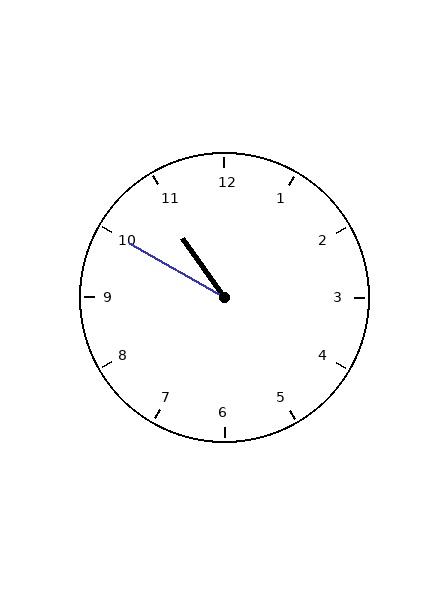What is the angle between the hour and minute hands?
Approximately 25 degrees.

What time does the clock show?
10:50.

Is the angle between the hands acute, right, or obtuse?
It is acute.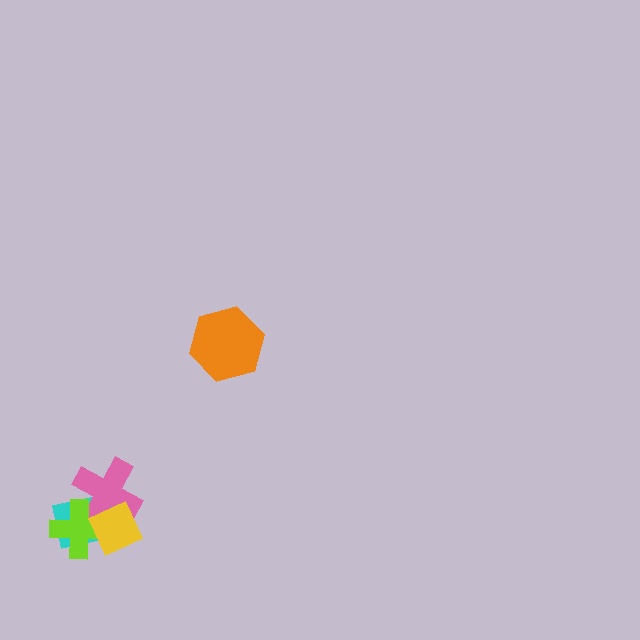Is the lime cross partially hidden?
Yes, it is partially covered by another shape.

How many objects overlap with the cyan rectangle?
3 objects overlap with the cyan rectangle.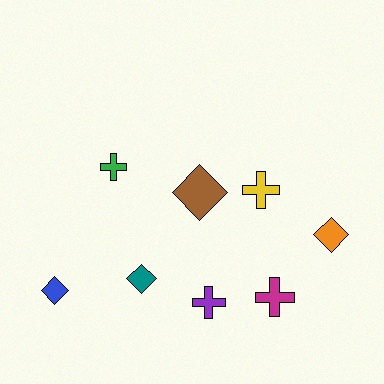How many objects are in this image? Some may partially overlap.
There are 8 objects.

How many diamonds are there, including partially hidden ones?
There are 4 diamonds.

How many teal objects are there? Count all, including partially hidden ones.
There is 1 teal object.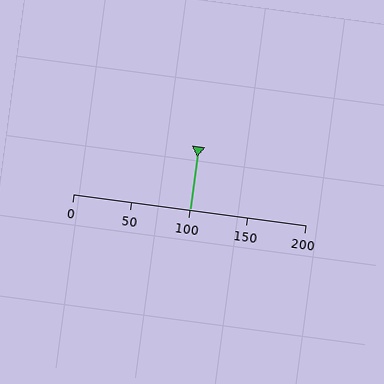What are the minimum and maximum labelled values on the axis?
The axis runs from 0 to 200.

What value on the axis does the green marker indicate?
The marker indicates approximately 100.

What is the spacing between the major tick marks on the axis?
The major ticks are spaced 50 apart.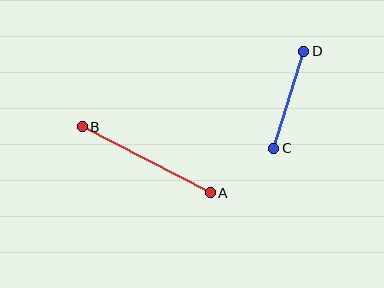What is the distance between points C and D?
The distance is approximately 102 pixels.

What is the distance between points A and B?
The distance is approximately 144 pixels.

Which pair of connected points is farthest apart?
Points A and B are farthest apart.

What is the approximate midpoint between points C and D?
The midpoint is at approximately (289, 100) pixels.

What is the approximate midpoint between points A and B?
The midpoint is at approximately (146, 160) pixels.